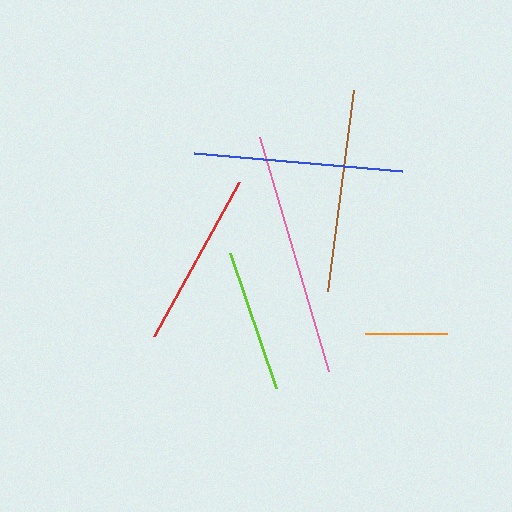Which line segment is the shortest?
The orange line is the shortest at approximately 82 pixels.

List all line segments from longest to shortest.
From longest to shortest: pink, blue, brown, red, lime, orange.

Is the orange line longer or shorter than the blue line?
The blue line is longer than the orange line.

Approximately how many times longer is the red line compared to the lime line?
The red line is approximately 1.2 times the length of the lime line.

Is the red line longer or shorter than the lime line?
The red line is longer than the lime line.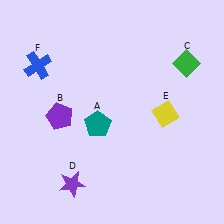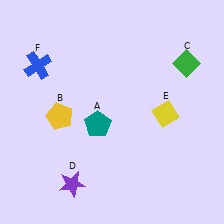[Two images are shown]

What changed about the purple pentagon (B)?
In Image 1, B is purple. In Image 2, it changed to yellow.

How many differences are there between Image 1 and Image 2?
There is 1 difference between the two images.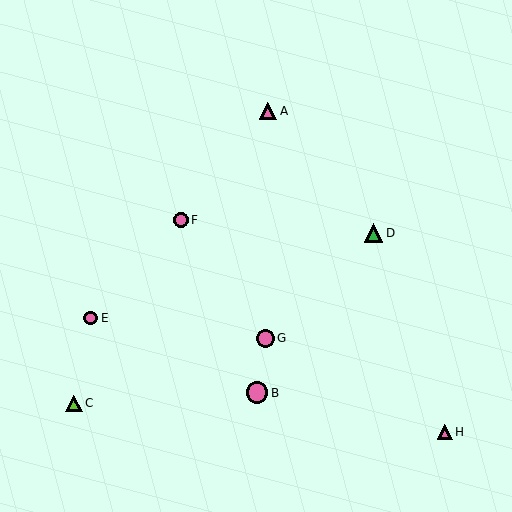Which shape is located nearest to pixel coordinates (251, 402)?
The pink circle (labeled B) at (257, 393) is nearest to that location.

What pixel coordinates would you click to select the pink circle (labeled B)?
Click at (257, 393) to select the pink circle B.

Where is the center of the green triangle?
The center of the green triangle is at (373, 233).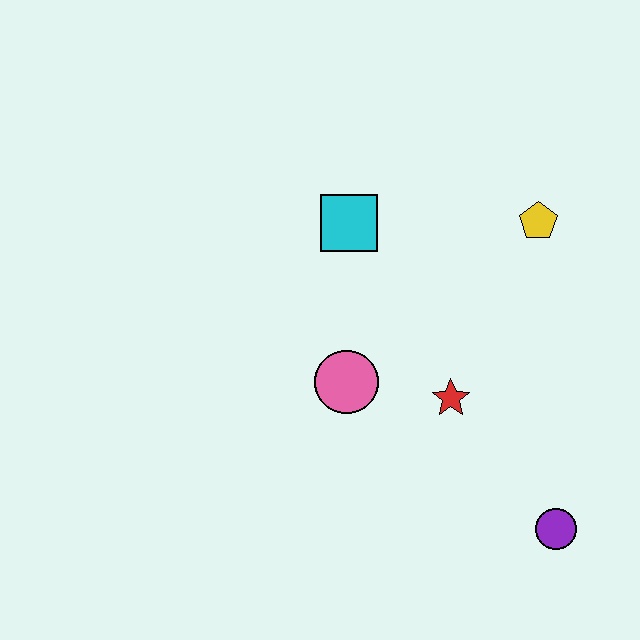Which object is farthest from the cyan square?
The purple circle is farthest from the cyan square.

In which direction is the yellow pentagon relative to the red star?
The yellow pentagon is above the red star.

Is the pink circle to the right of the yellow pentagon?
No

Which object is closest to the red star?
The pink circle is closest to the red star.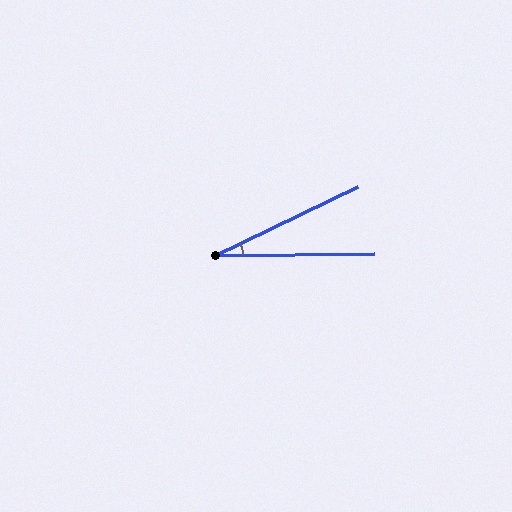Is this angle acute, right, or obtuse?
It is acute.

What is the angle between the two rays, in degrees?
Approximately 25 degrees.